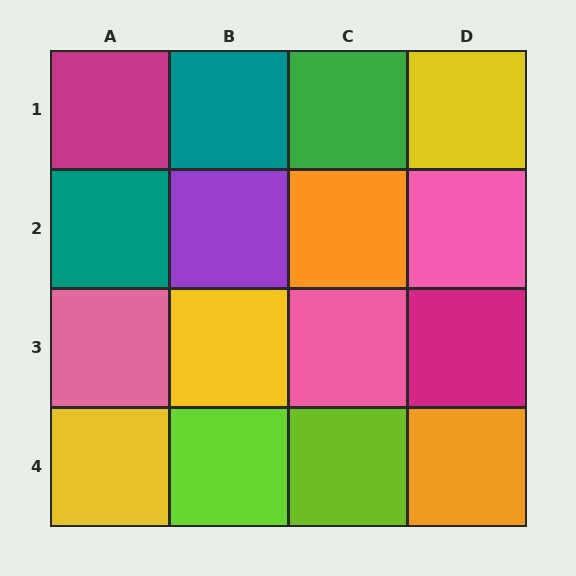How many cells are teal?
2 cells are teal.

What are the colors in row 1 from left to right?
Magenta, teal, green, yellow.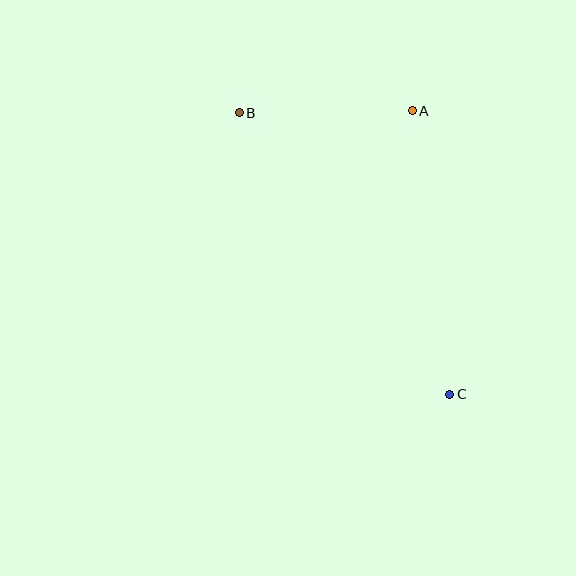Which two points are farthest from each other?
Points B and C are farthest from each other.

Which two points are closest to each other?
Points A and B are closest to each other.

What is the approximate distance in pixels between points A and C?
The distance between A and C is approximately 286 pixels.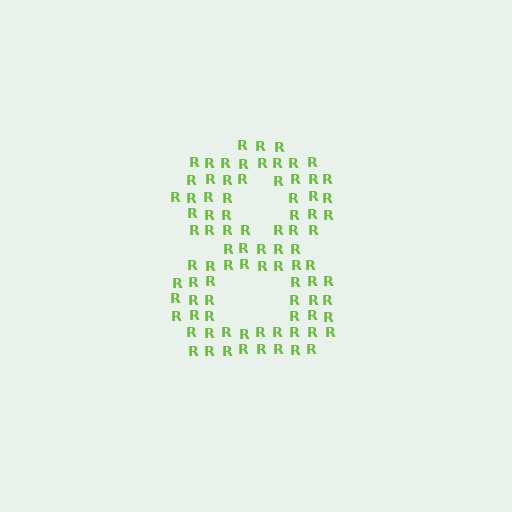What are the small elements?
The small elements are letter R's.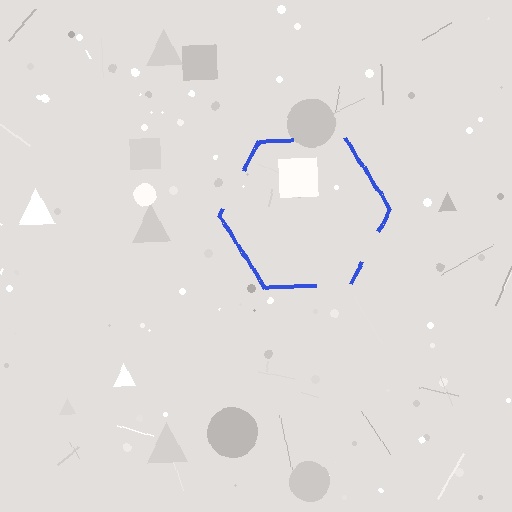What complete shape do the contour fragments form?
The contour fragments form a hexagon.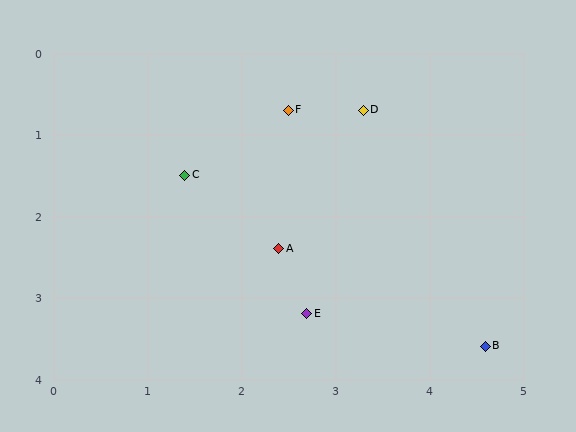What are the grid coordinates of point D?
Point D is at approximately (3.3, 0.7).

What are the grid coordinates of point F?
Point F is at approximately (2.5, 0.7).